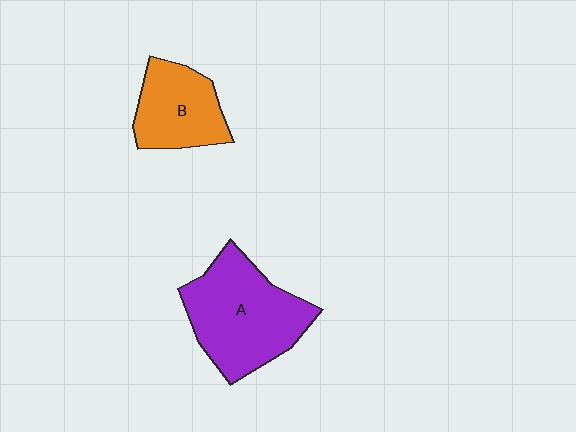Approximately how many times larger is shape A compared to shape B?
Approximately 1.6 times.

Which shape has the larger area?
Shape A (purple).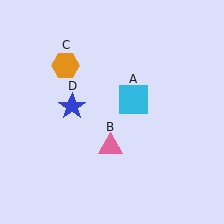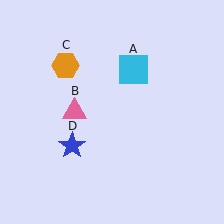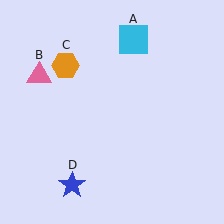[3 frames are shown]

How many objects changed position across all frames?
3 objects changed position: cyan square (object A), pink triangle (object B), blue star (object D).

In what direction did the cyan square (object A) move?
The cyan square (object A) moved up.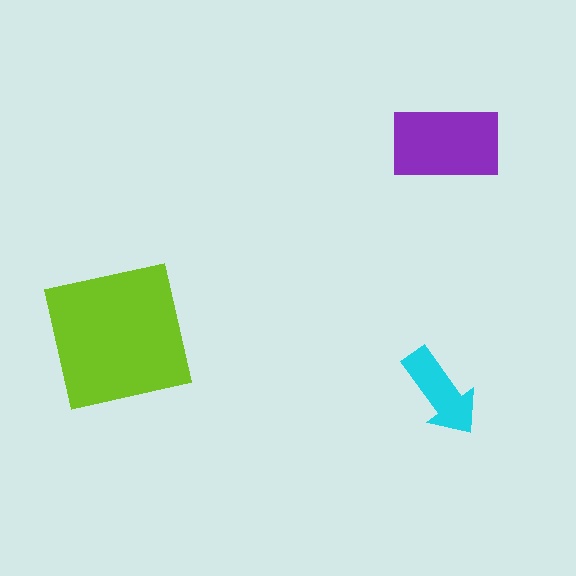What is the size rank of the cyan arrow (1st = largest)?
3rd.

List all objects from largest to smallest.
The lime square, the purple rectangle, the cyan arrow.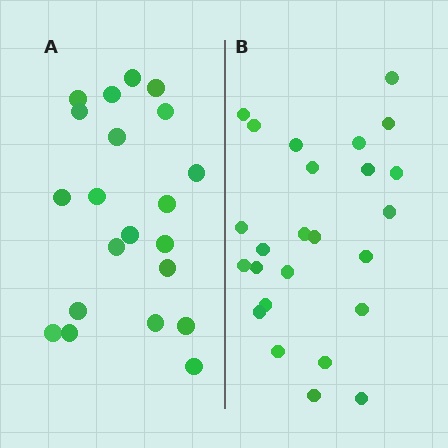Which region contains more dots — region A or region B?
Region B (the right region) has more dots.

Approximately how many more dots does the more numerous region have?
Region B has about 4 more dots than region A.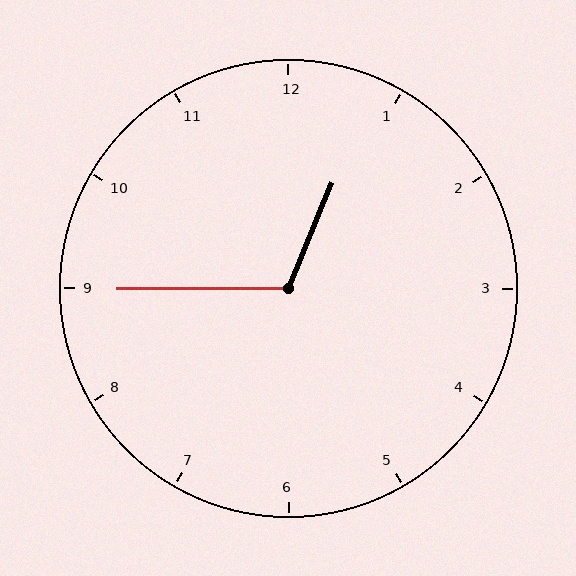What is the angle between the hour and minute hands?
Approximately 112 degrees.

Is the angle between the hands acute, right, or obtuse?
It is obtuse.